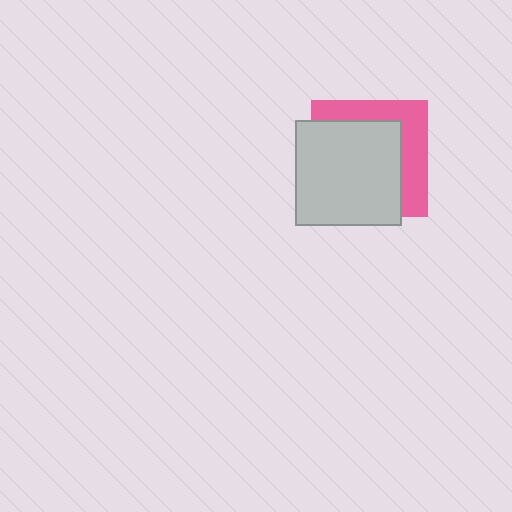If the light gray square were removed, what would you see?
You would see the complete pink square.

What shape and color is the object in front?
The object in front is a light gray square.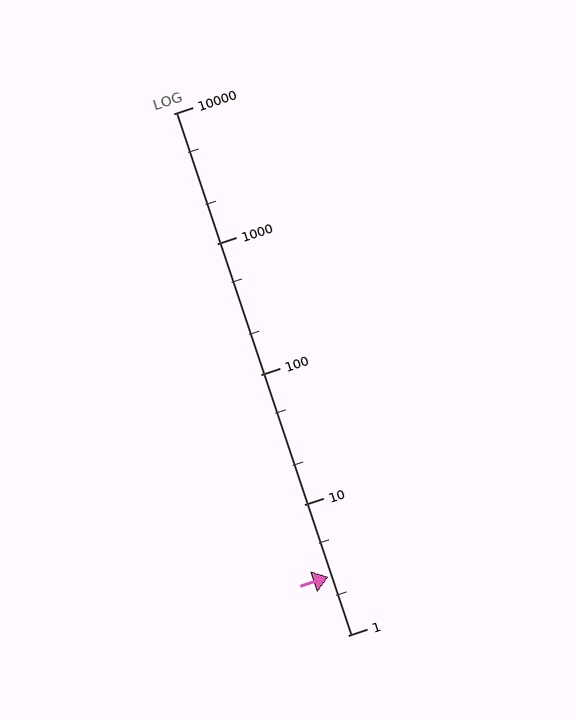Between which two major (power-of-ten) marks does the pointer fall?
The pointer is between 1 and 10.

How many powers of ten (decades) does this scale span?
The scale spans 4 decades, from 1 to 10000.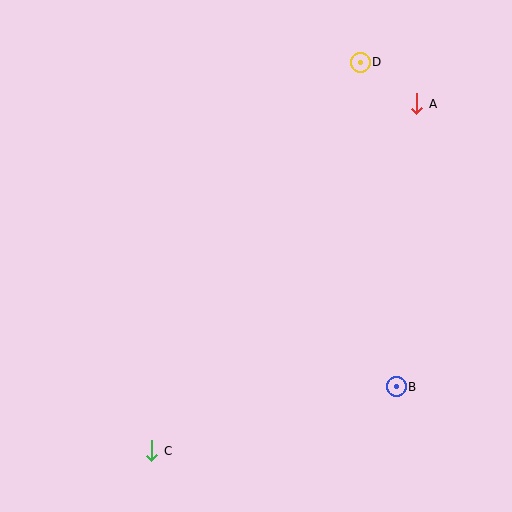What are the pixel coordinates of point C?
Point C is at (152, 451).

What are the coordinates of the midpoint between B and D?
The midpoint between B and D is at (378, 224).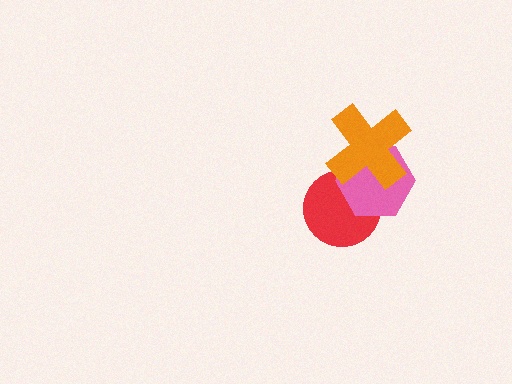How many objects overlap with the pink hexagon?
2 objects overlap with the pink hexagon.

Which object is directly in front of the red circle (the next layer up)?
The pink hexagon is directly in front of the red circle.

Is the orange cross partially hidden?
No, no other shape covers it.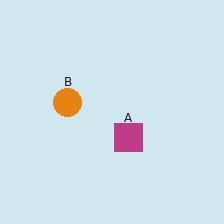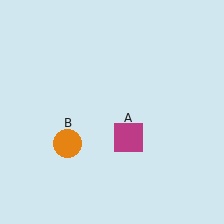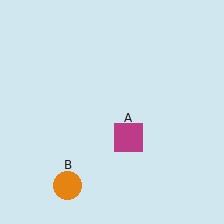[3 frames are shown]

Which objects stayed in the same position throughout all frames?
Magenta square (object A) remained stationary.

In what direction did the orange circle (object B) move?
The orange circle (object B) moved down.